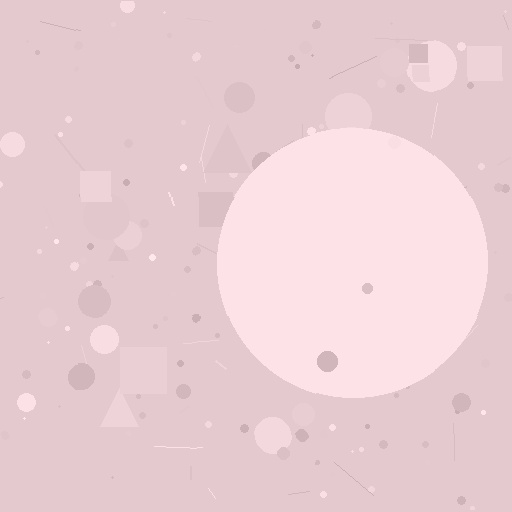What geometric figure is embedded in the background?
A circle is embedded in the background.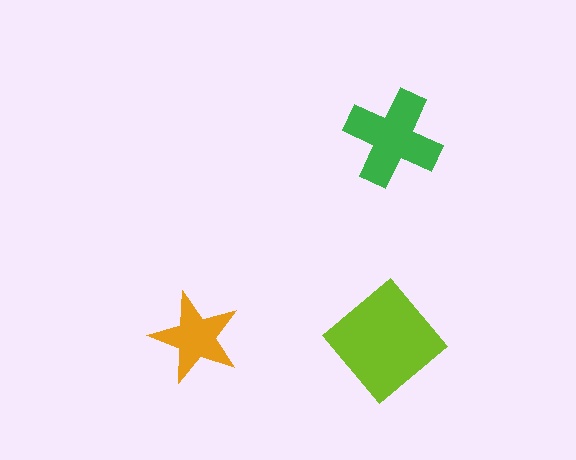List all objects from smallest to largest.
The orange star, the green cross, the lime diamond.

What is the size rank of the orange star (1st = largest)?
3rd.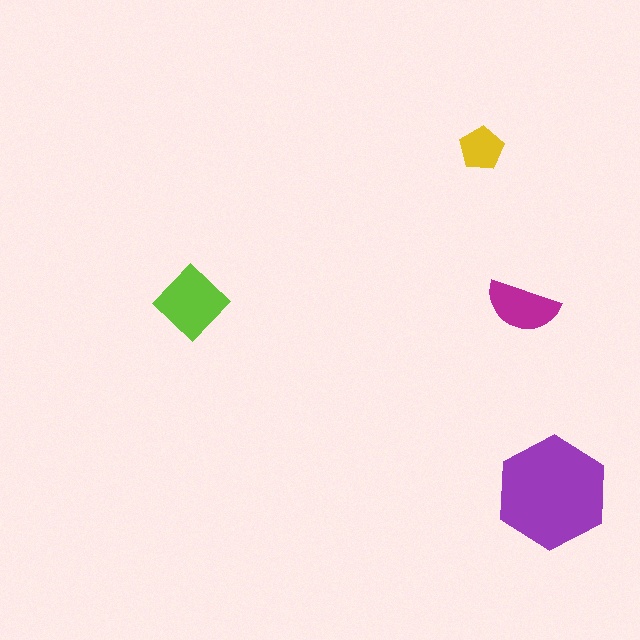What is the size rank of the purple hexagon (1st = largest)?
1st.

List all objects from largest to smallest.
The purple hexagon, the lime diamond, the magenta semicircle, the yellow pentagon.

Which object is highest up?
The yellow pentagon is topmost.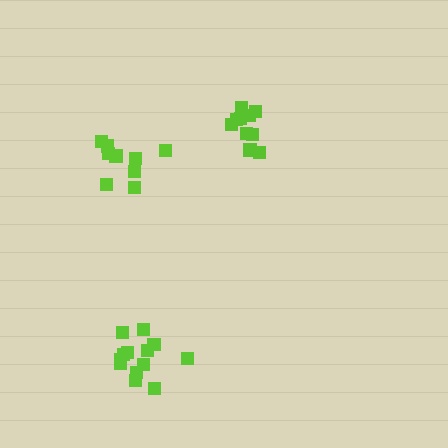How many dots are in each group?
Group 1: 10 dots, Group 2: 13 dots, Group 3: 9 dots (32 total).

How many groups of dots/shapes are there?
There are 3 groups.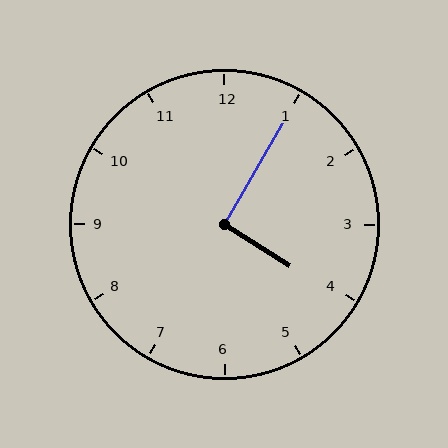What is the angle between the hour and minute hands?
Approximately 92 degrees.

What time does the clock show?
4:05.